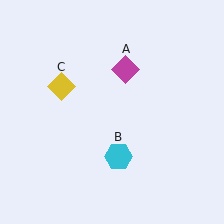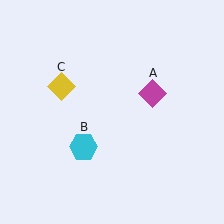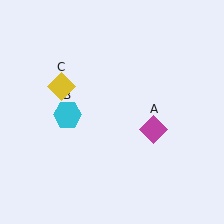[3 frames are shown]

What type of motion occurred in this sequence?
The magenta diamond (object A), cyan hexagon (object B) rotated clockwise around the center of the scene.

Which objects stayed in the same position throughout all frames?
Yellow diamond (object C) remained stationary.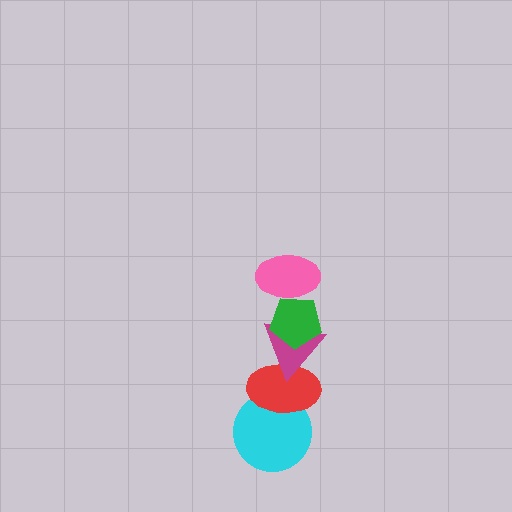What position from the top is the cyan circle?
The cyan circle is 5th from the top.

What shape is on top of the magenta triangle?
The green pentagon is on top of the magenta triangle.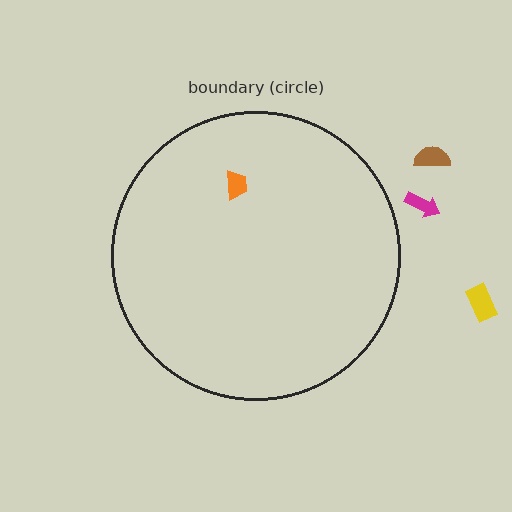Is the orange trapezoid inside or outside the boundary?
Inside.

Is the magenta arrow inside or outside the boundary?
Outside.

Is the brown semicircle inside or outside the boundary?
Outside.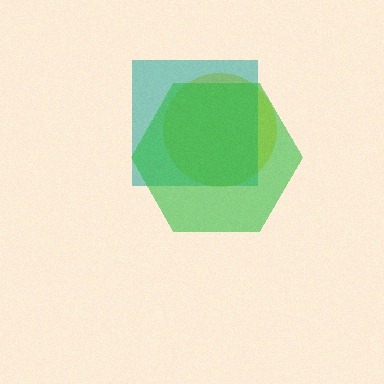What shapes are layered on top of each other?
The layered shapes are: a yellow circle, a teal square, a green hexagon.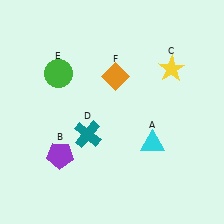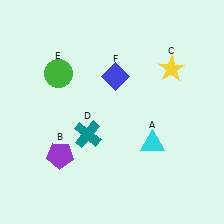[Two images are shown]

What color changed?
The diamond (F) changed from orange in Image 1 to blue in Image 2.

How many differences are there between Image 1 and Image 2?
There is 1 difference between the two images.